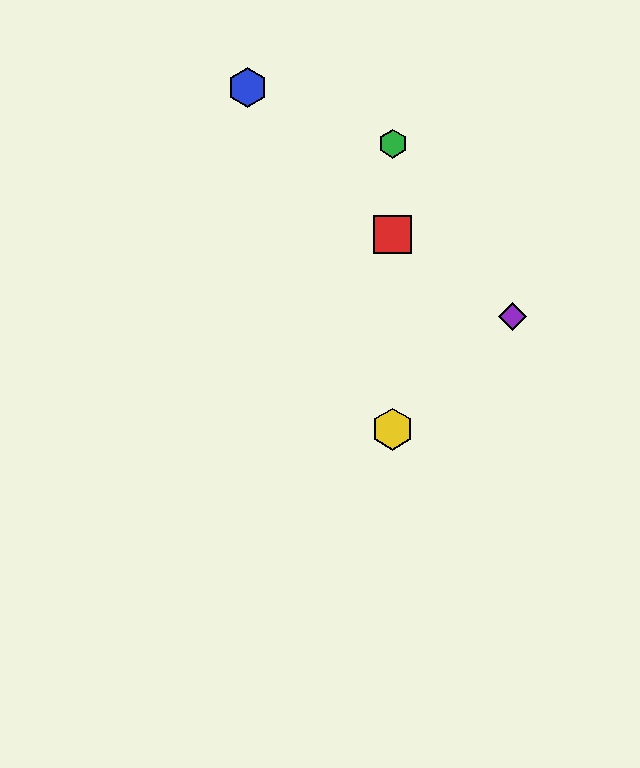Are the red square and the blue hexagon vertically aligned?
No, the red square is at x≈393 and the blue hexagon is at x≈247.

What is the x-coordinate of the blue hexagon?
The blue hexagon is at x≈247.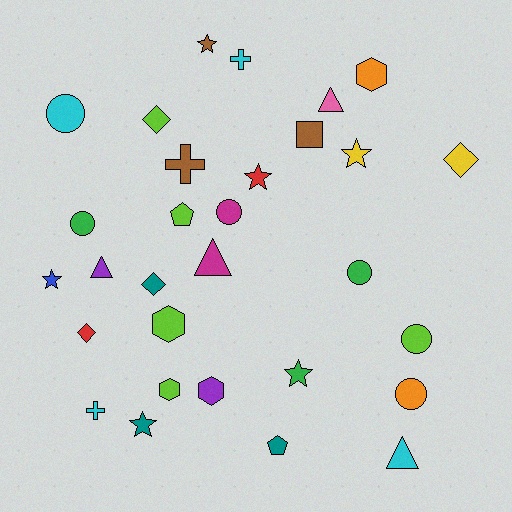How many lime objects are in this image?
There are 5 lime objects.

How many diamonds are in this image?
There are 4 diamonds.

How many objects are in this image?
There are 30 objects.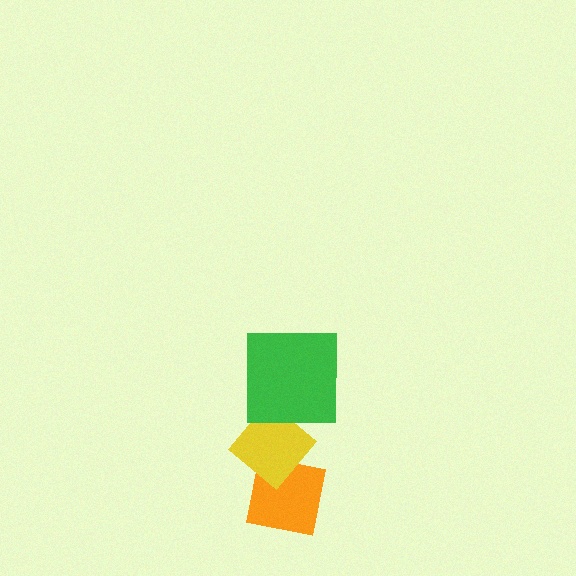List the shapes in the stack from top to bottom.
From top to bottom: the green square, the yellow diamond, the orange square.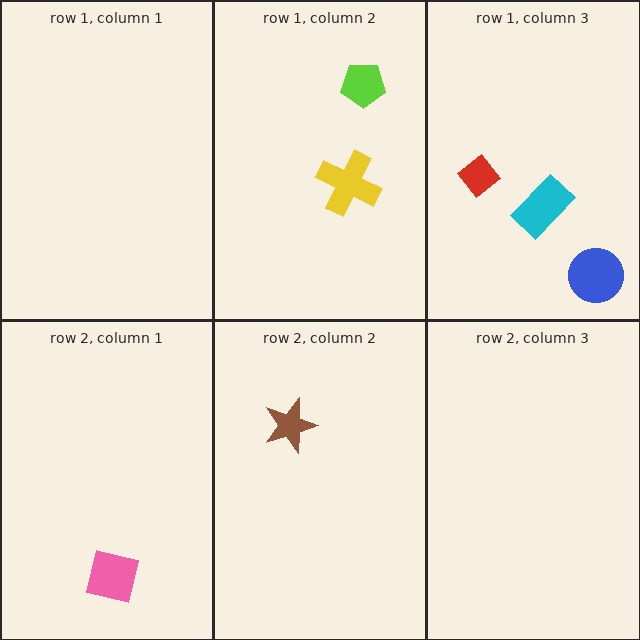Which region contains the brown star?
The row 2, column 2 region.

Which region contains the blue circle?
The row 1, column 3 region.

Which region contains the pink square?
The row 2, column 1 region.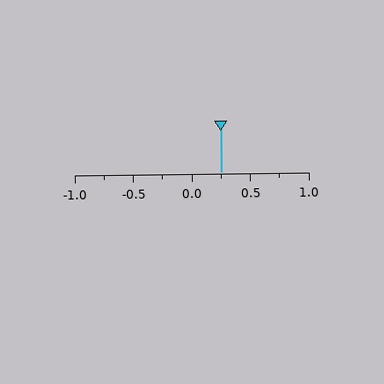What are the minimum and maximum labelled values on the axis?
The axis runs from -1.0 to 1.0.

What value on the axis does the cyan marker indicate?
The marker indicates approximately 0.25.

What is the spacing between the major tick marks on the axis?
The major ticks are spaced 0.5 apart.